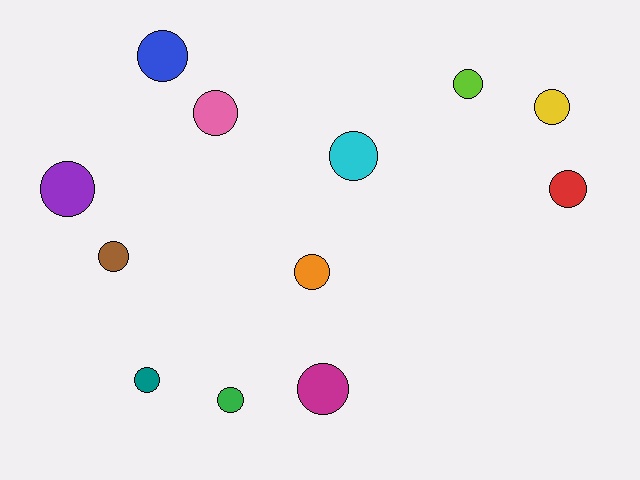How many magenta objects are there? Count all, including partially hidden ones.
There is 1 magenta object.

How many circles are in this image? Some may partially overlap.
There are 12 circles.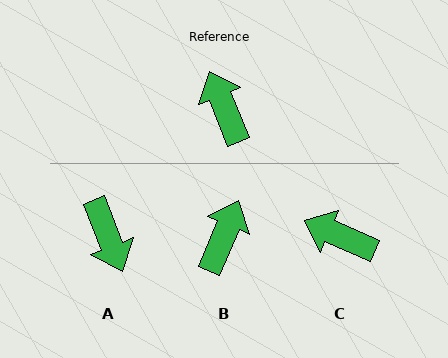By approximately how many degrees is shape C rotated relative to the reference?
Approximately 44 degrees counter-clockwise.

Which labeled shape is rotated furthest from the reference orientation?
A, about 180 degrees away.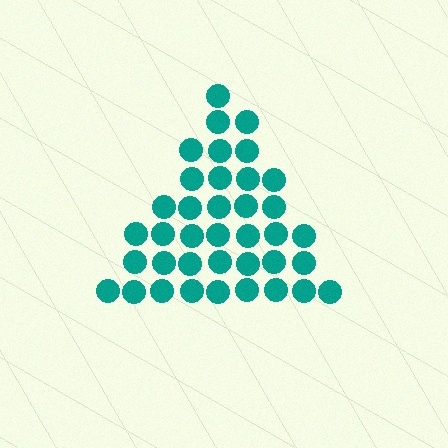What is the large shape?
The large shape is a triangle.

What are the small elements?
The small elements are circles.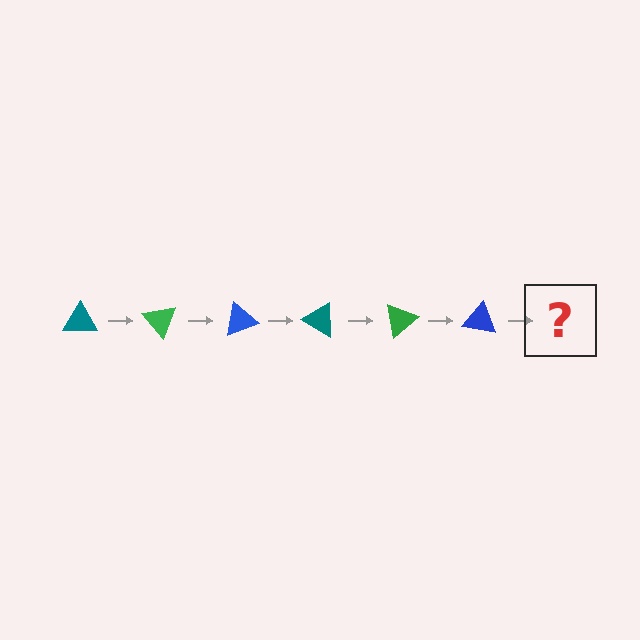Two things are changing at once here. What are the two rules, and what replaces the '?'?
The two rules are that it rotates 50 degrees each step and the color cycles through teal, green, and blue. The '?' should be a teal triangle, rotated 300 degrees from the start.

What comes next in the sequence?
The next element should be a teal triangle, rotated 300 degrees from the start.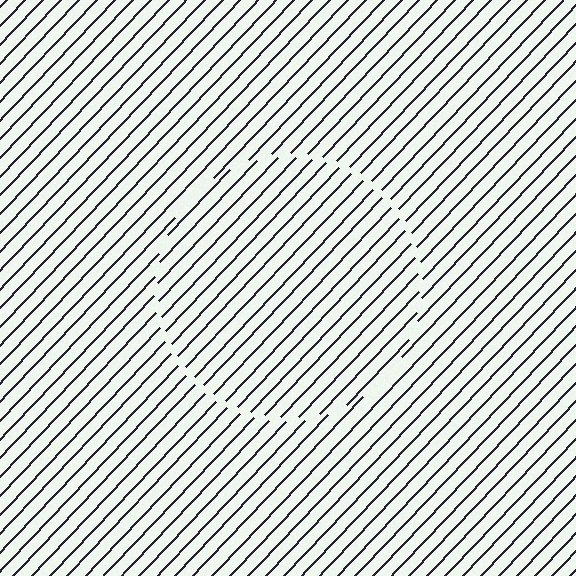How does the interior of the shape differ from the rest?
The interior of the shape contains the same grating, shifted by half a period — the contour is defined by the phase discontinuity where line-ends from the inner and outer gratings abut.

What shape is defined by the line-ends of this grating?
An illusory circle. The interior of the shape contains the same grating, shifted by half a period — the contour is defined by the phase discontinuity where line-ends from the inner and outer gratings abut.